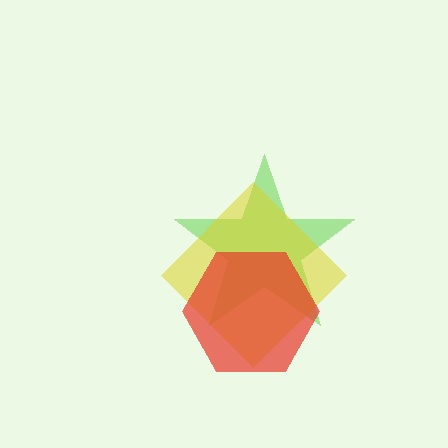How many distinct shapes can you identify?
There are 3 distinct shapes: a lime star, a yellow diamond, a red hexagon.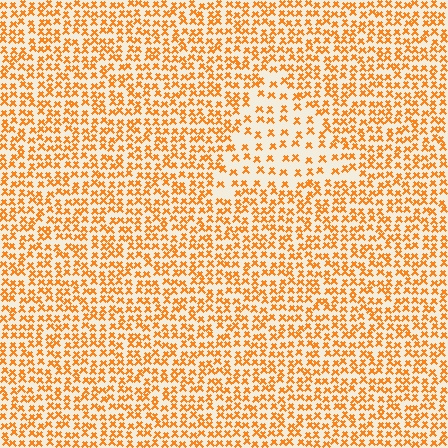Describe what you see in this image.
The image contains small orange elements arranged at two different densities. A triangle-shaped region is visible where the elements are less densely packed than the surrounding area.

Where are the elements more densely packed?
The elements are more densely packed outside the triangle boundary.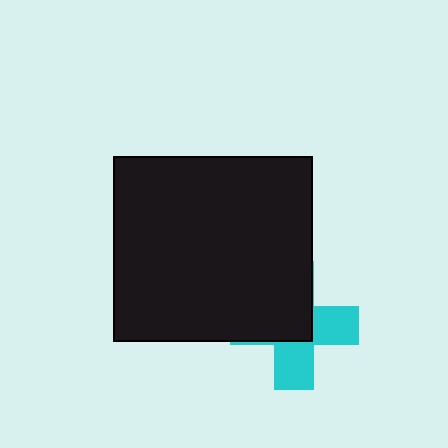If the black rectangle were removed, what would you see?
You would see the complete cyan cross.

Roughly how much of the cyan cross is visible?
About half of it is visible (roughly 45%).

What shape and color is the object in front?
The object in front is a black rectangle.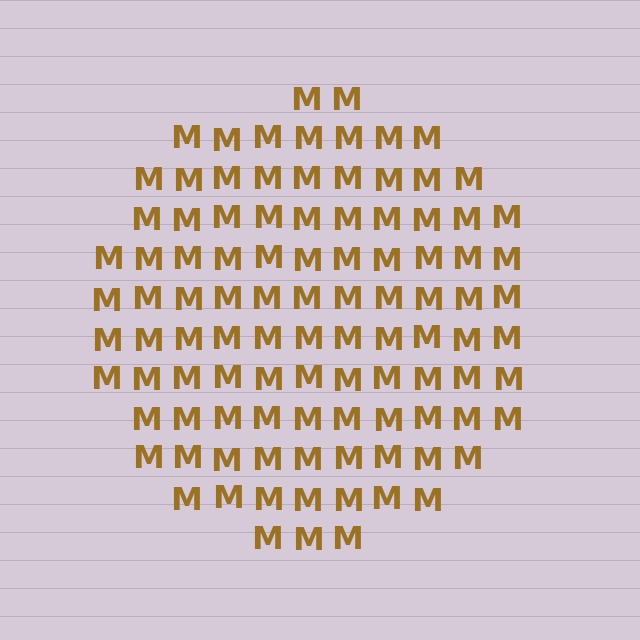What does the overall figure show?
The overall figure shows a circle.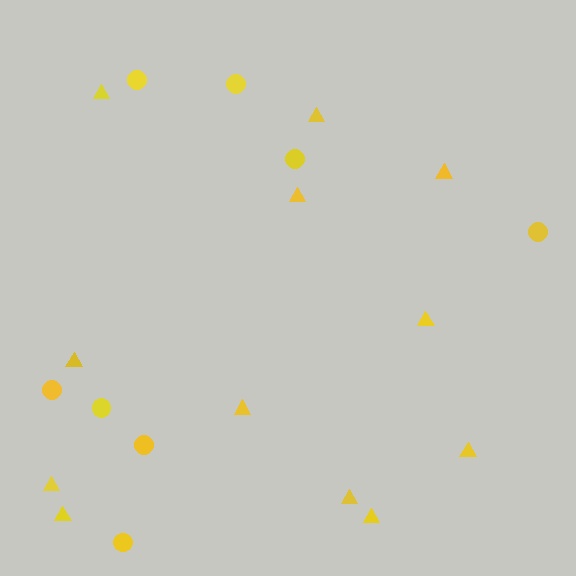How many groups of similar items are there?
There are 2 groups: one group of circles (8) and one group of triangles (12).